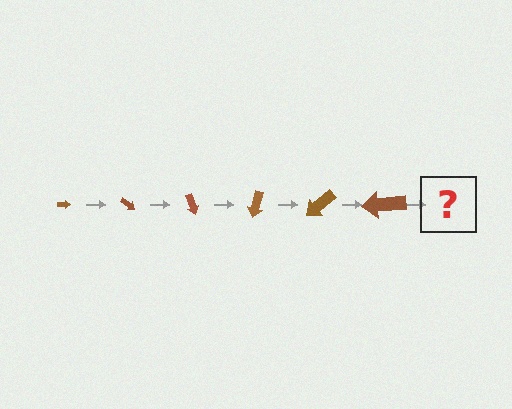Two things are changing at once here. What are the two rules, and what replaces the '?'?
The two rules are that the arrow grows larger each step and it rotates 35 degrees each step. The '?' should be an arrow, larger than the previous one and rotated 210 degrees from the start.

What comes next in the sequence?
The next element should be an arrow, larger than the previous one and rotated 210 degrees from the start.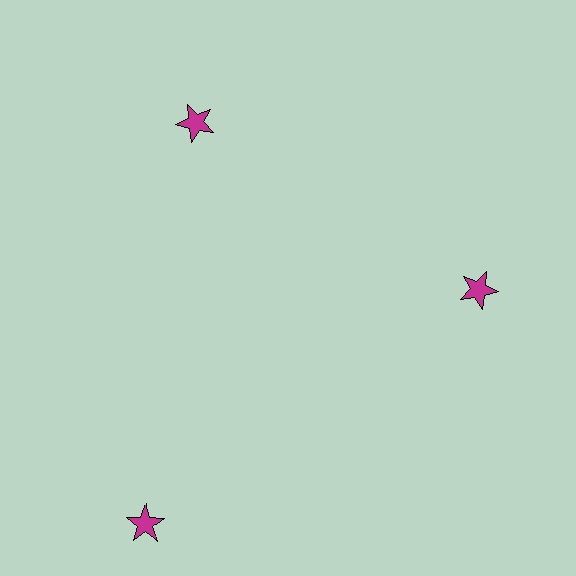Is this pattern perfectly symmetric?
No. The 3 magenta stars are arranged in a ring, but one element near the 7 o'clock position is pushed outward from the center, breaking the 3-fold rotational symmetry.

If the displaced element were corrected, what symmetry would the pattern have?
It would have 3-fold rotational symmetry — the pattern would map onto itself every 120 degrees.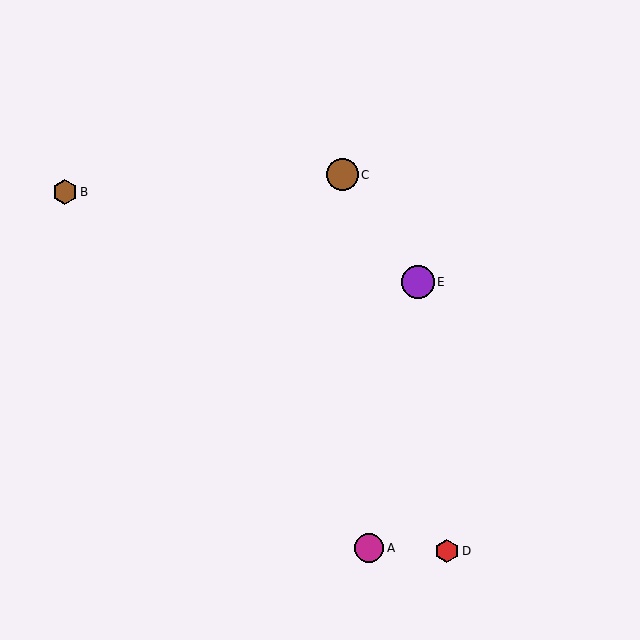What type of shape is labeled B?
Shape B is a brown hexagon.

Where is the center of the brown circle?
The center of the brown circle is at (343, 175).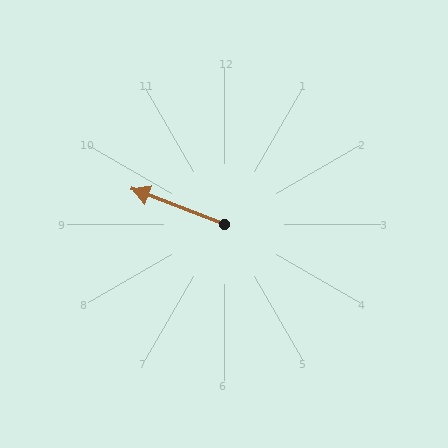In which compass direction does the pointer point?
West.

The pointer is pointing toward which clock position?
Roughly 10 o'clock.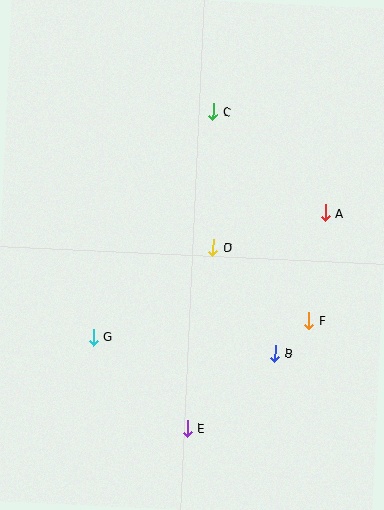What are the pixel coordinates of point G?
Point G is at (93, 337).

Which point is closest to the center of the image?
Point D at (213, 247) is closest to the center.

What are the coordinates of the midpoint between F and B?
The midpoint between F and B is at (292, 337).